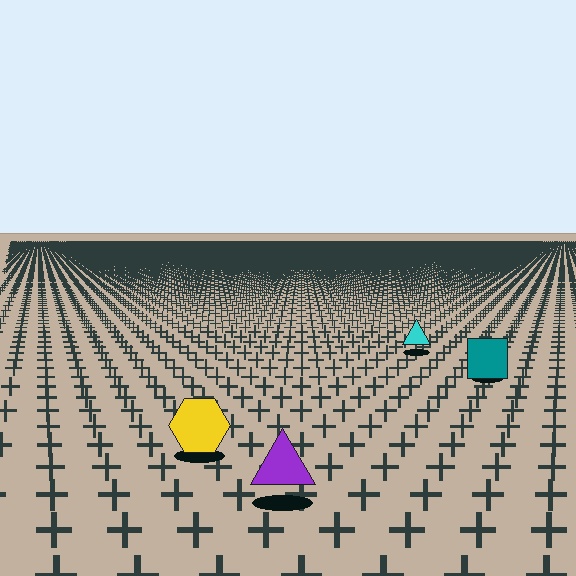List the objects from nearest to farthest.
From nearest to farthest: the purple triangle, the yellow hexagon, the teal square, the cyan triangle.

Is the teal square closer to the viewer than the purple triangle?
No. The purple triangle is closer — you can tell from the texture gradient: the ground texture is coarser near it.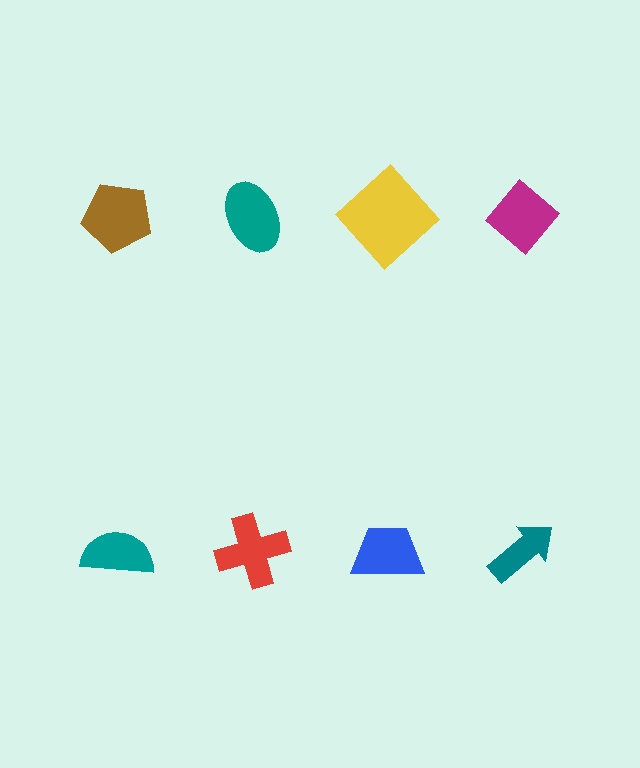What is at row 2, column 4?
A teal arrow.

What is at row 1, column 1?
A brown pentagon.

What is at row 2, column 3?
A blue trapezoid.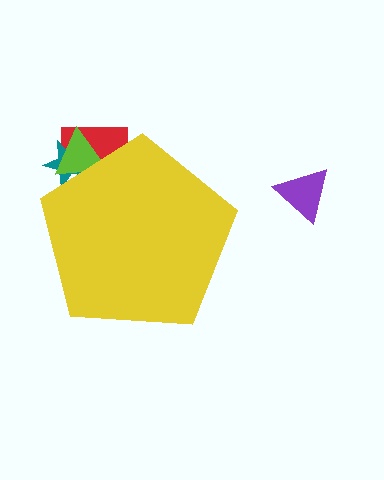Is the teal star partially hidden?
Yes, the teal star is partially hidden behind the yellow pentagon.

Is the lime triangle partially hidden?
Yes, the lime triangle is partially hidden behind the yellow pentagon.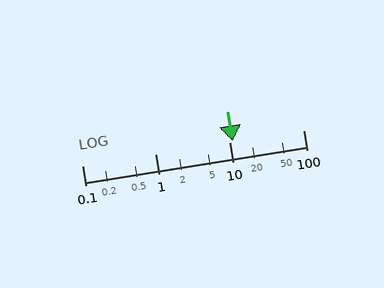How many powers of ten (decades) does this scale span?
The scale spans 3 decades, from 0.1 to 100.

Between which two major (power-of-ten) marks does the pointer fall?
The pointer is between 10 and 100.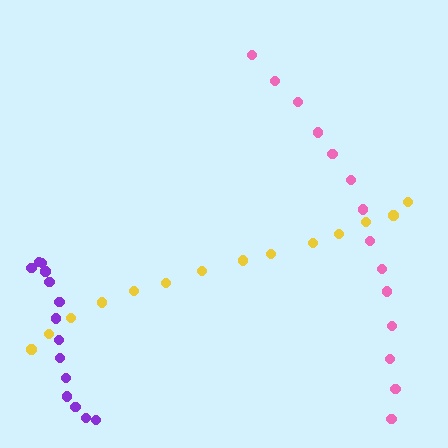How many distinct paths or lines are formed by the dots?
There are 3 distinct paths.